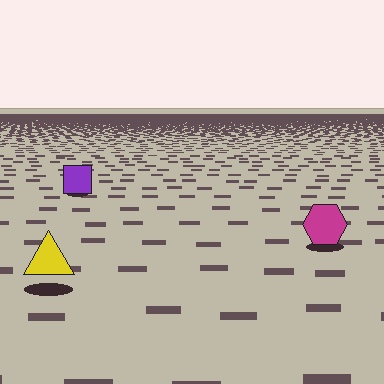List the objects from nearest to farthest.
From nearest to farthest: the yellow triangle, the magenta hexagon, the purple square.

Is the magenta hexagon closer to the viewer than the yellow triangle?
No. The yellow triangle is closer — you can tell from the texture gradient: the ground texture is coarser near it.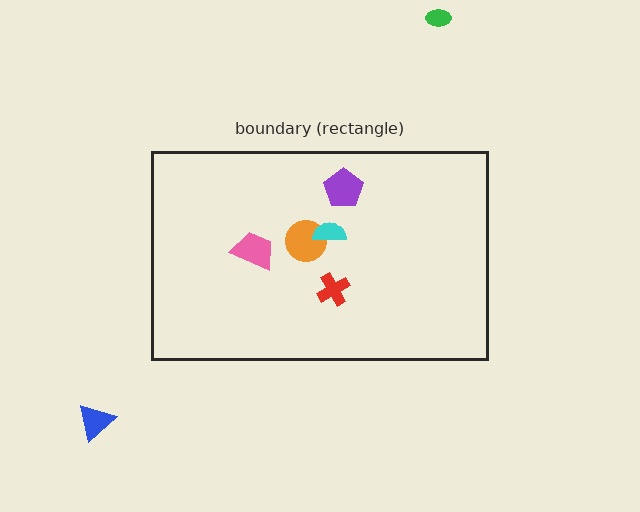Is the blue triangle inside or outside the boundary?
Outside.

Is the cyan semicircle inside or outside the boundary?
Inside.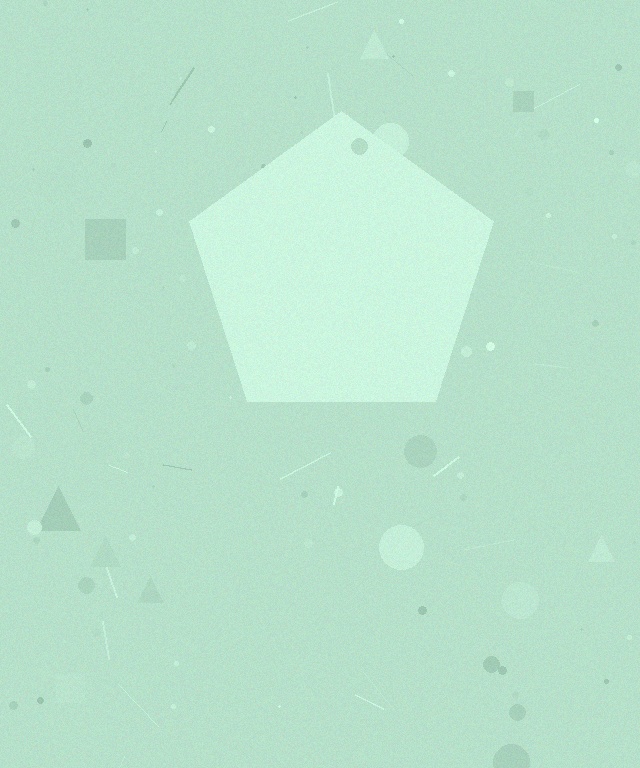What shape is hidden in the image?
A pentagon is hidden in the image.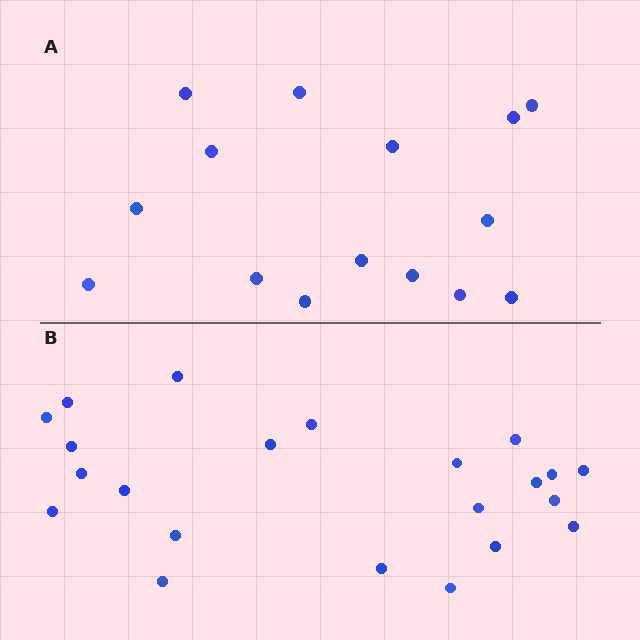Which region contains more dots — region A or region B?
Region B (the bottom region) has more dots.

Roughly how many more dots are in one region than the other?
Region B has roughly 8 or so more dots than region A.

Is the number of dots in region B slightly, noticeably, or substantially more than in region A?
Region B has substantially more. The ratio is roughly 1.5 to 1.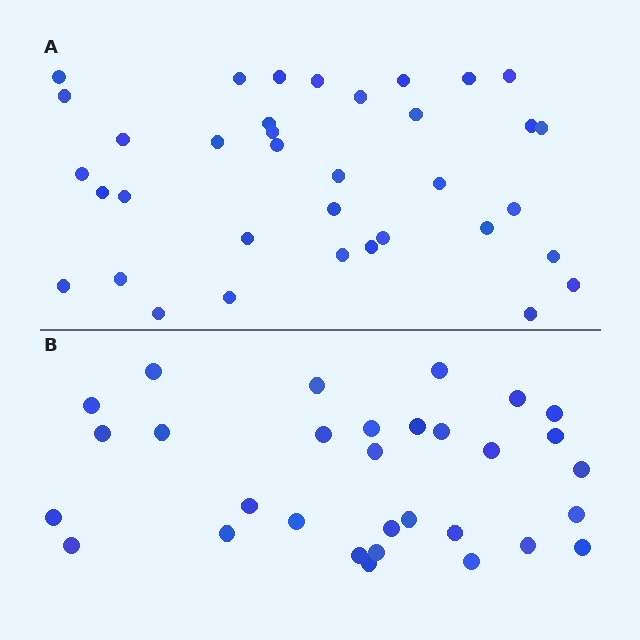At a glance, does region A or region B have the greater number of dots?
Region A (the top region) has more dots.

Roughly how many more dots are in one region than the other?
Region A has about 5 more dots than region B.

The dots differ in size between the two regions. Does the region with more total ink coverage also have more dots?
No. Region B has more total ink coverage because its dots are larger, but region A actually contains more individual dots. Total area can be misleading — the number of items is what matters here.